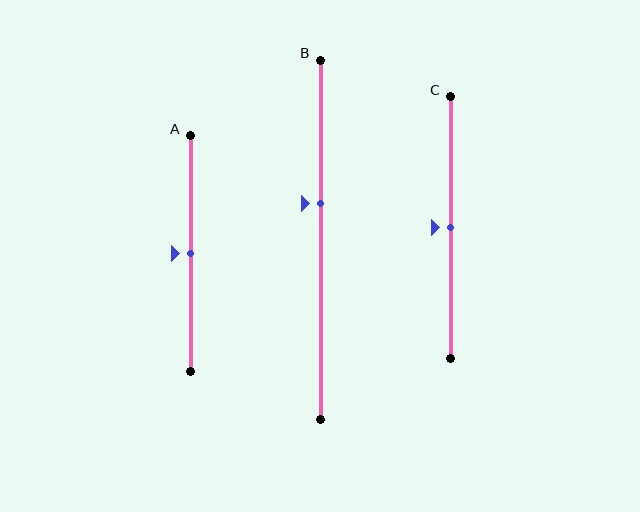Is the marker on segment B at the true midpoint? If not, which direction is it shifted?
No, the marker on segment B is shifted upward by about 10% of the segment length.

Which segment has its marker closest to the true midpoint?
Segment A has its marker closest to the true midpoint.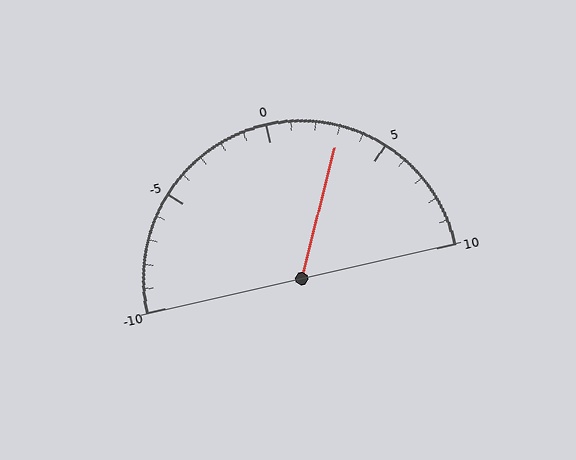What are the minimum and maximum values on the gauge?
The gauge ranges from -10 to 10.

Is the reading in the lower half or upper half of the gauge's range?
The reading is in the upper half of the range (-10 to 10).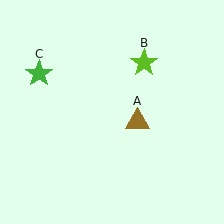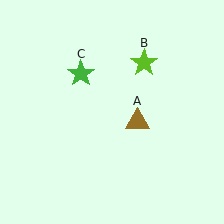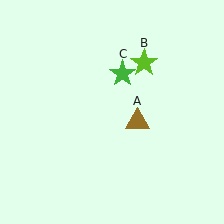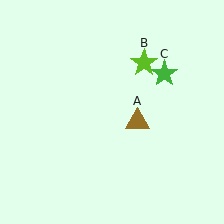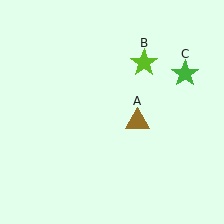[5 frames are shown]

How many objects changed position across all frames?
1 object changed position: green star (object C).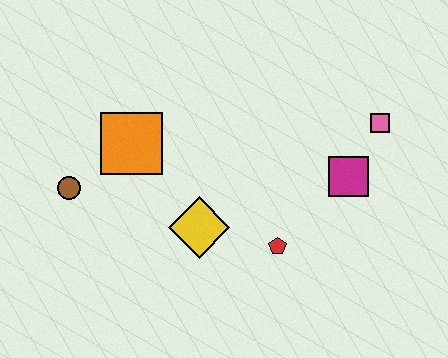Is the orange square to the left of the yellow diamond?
Yes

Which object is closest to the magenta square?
The pink square is closest to the magenta square.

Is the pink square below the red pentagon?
No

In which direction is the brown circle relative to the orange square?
The brown circle is to the left of the orange square.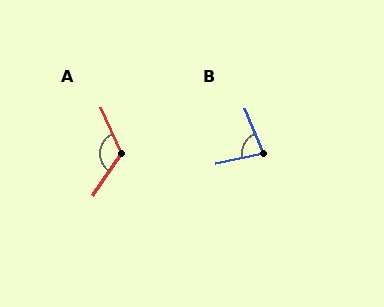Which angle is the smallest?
B, at approximately 80 degrees.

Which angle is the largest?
A, at approximately 122 degrees.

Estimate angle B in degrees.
Approximately 80 degrees.